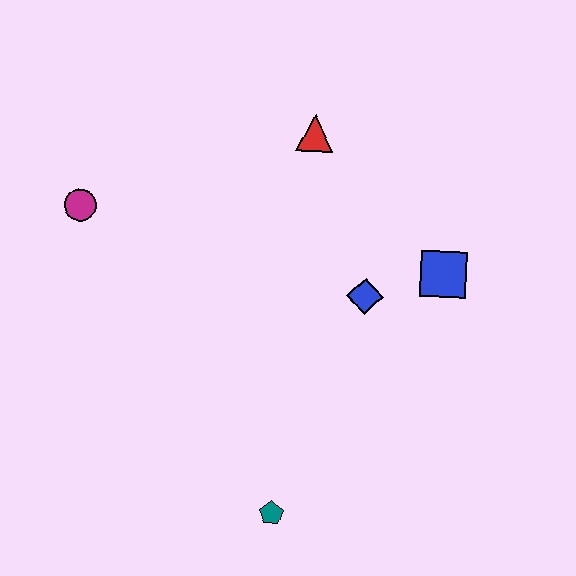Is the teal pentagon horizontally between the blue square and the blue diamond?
No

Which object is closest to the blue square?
The blue diamond is closest to the blue square.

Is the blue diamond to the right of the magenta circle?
Yes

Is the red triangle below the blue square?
No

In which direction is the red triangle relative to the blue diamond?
The red triangle is above the blue diamond.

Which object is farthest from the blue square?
The magenta circle is farthest from the blue square.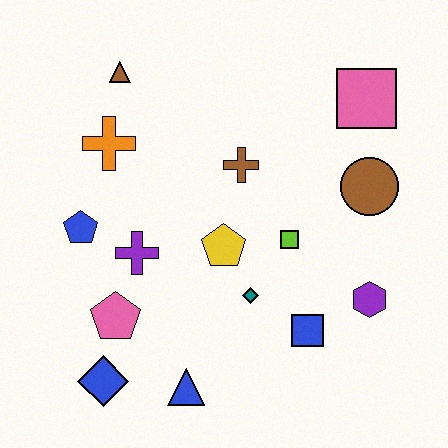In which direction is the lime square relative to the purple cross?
The lime square is to the right of the purple cross.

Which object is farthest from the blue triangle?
The pink square is farthest from the blue triangle.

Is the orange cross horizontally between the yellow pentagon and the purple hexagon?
No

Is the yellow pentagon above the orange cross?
No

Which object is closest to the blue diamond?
The pink pentagon is closest to the blue diamond.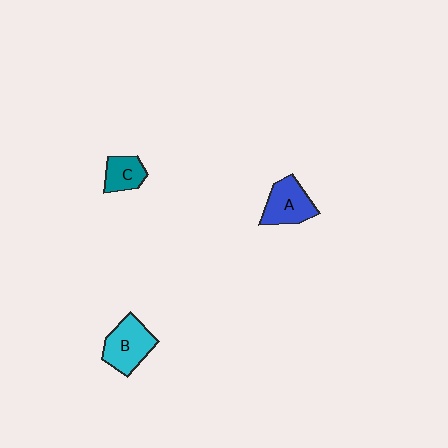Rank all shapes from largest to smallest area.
From largest to smallest: B (cyan), A (blue), C (teal).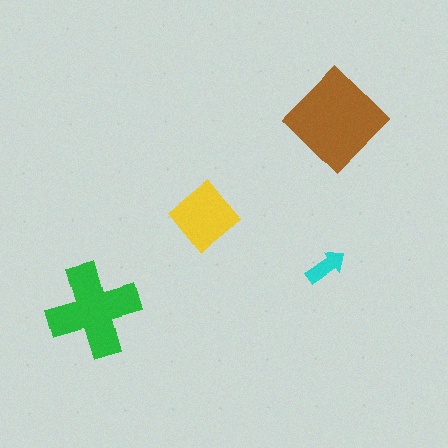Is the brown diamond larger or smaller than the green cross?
Larger.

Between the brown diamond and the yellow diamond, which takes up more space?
The brown diamond.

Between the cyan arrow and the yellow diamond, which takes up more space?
The yellow diamond.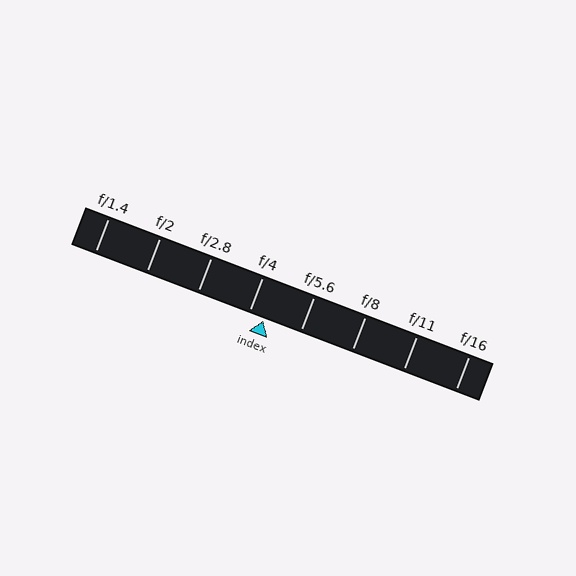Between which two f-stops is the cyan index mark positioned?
The index mark is between f/4 and f/5.6.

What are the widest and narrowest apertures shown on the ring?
The widest aperture shown is f/1.4 and the narrowest is f/16.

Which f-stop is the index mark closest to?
The index mark is closest to f/4.